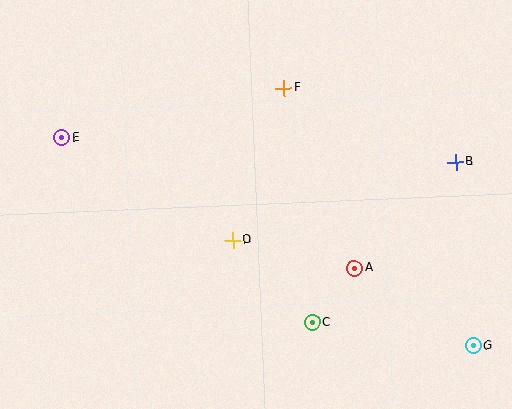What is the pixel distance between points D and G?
The distance between D and G is 263 pixels.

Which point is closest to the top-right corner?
Point B is closest to the top-right corner.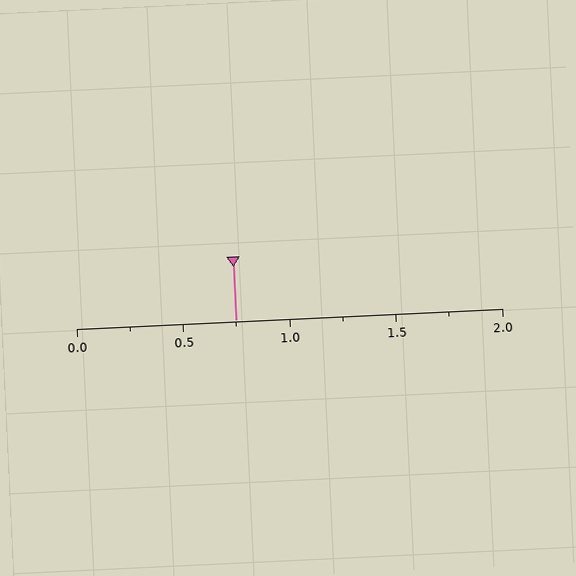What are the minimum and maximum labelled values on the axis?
The axis runs from 0.0 to 2.0.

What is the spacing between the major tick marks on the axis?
The major ticks are spaced 0.5 apart.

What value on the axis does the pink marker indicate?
The marker indicates approximately 0.75.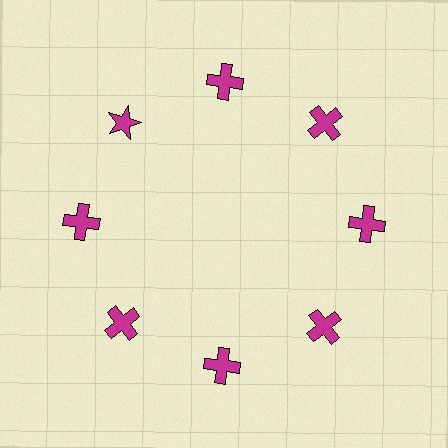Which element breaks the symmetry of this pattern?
The magenta star at roughly the 10 o'clock position breaks the symmetry. All other shapes are magenta crosses.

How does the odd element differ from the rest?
It has a different shape: star instead of cross.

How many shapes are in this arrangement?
There are 8 shapes arranged in a ring pattern.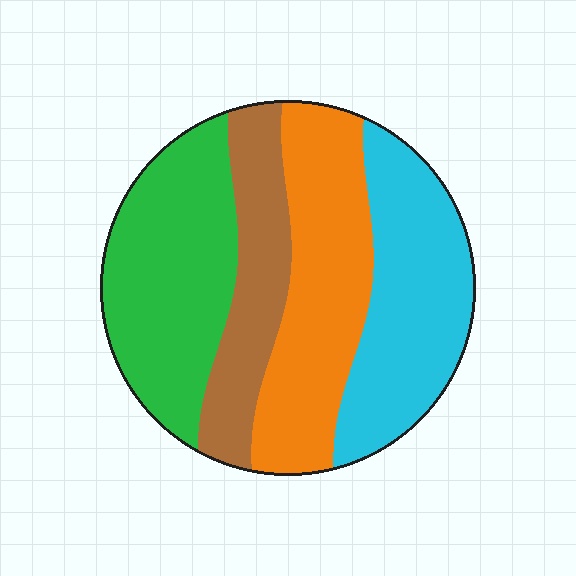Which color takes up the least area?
Brown, at roughly 15%.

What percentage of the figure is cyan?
Cyan takes up about one quarter (1/4) of the figure.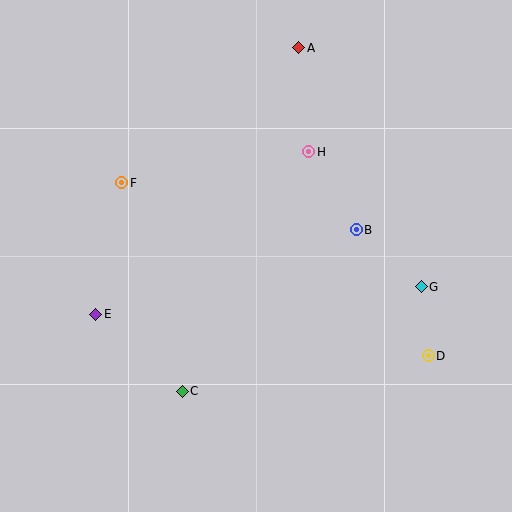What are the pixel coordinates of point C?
Point C is at (182, 391).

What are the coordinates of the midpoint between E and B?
The midpoint between E and B is at (226, 272).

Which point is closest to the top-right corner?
Point A is closest to the top-right corner.